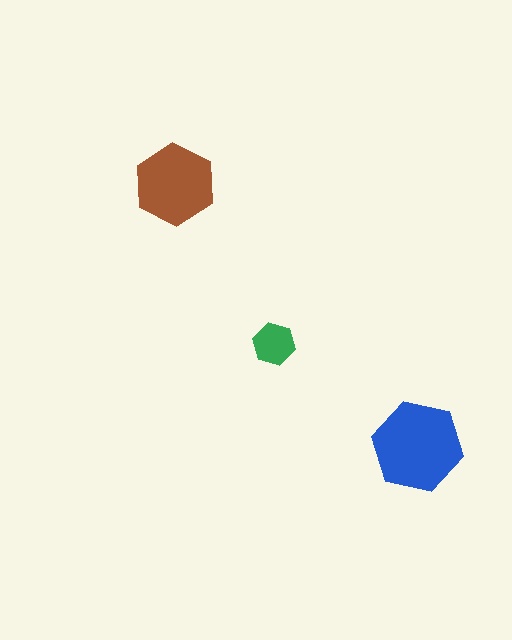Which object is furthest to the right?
The blue hexagon is rightmost.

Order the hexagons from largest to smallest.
the blue one, the brown one, the green one.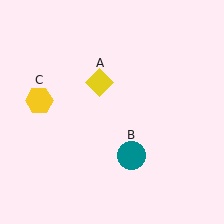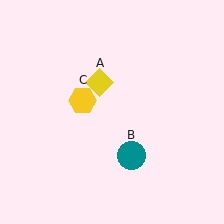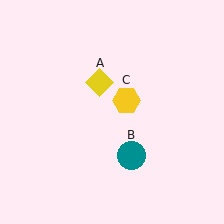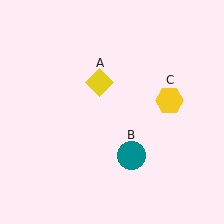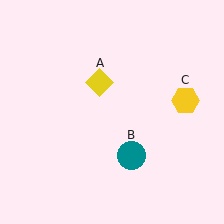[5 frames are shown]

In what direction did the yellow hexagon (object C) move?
The yellow hexagon (object C) moved right.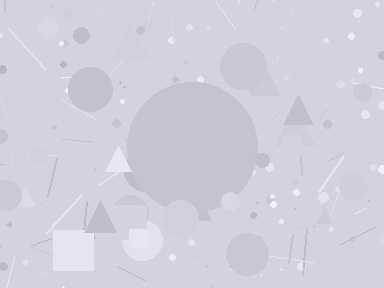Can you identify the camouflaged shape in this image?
The camouflaged shape is a circle.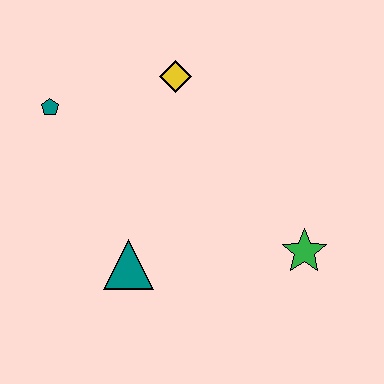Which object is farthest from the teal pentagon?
The green star is farthest from the teal pentagon.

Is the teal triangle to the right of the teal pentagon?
Yes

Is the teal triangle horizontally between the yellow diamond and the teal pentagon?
Yes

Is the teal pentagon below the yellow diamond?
Yes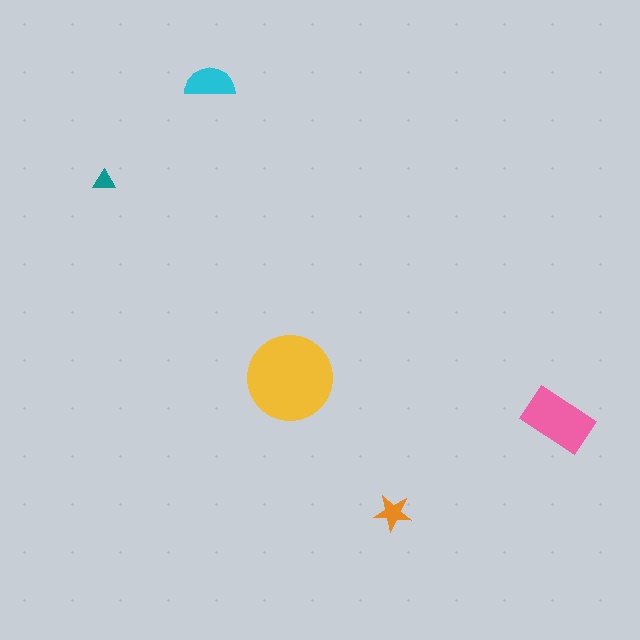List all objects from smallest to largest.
The teal triangle, the orange star, the cyan semicircle, the pink rectangle, the yellow circle.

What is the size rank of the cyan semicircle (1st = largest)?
3rd.